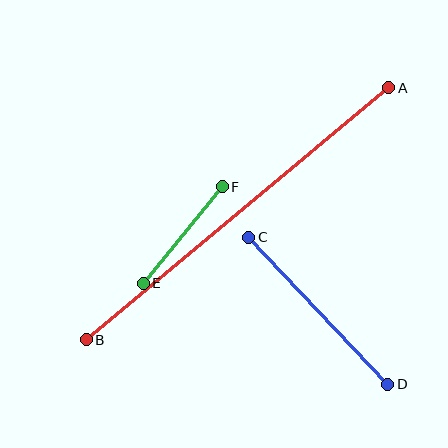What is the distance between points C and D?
The distance is approximately 202 pixels.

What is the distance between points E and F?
The distance is approximately 125 pixels.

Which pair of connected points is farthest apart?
Points A and B are farthest apart.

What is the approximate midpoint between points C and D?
The midpoint is at approximately (318, 311) pixels.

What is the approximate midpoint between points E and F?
The midpoint is at approximately (183, 235) pixels.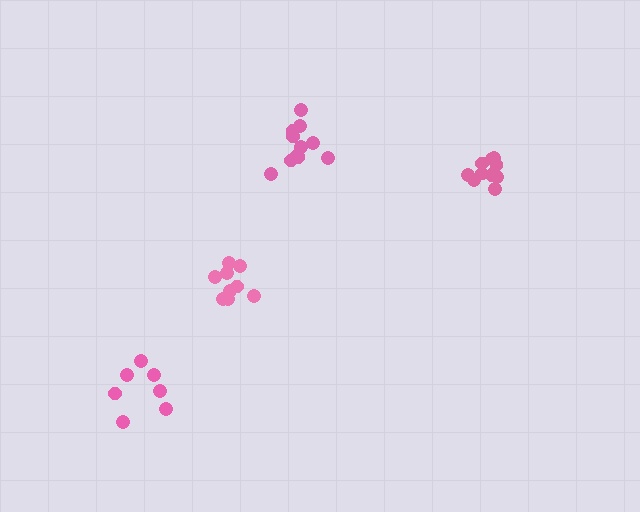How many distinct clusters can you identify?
There are 4 distinct clusters.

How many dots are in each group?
Group 1: 10 dots, Group 2: 11 dots, Group 3: 7 dots, Group 4: 9 dots (37 total).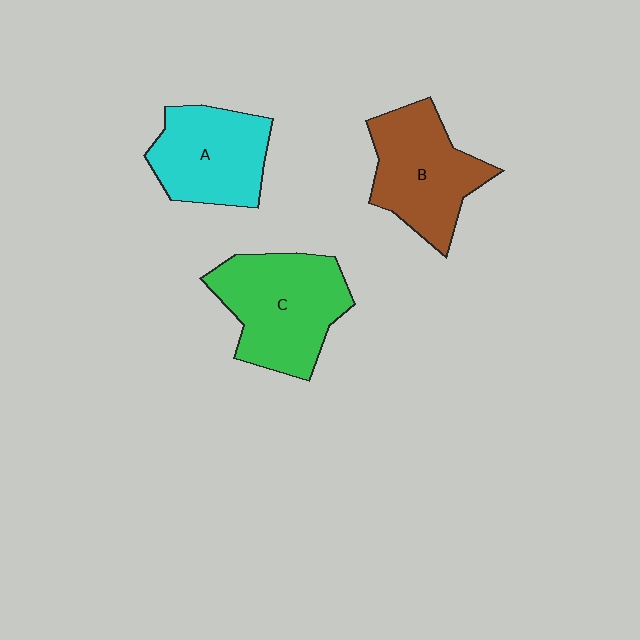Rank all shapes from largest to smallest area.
From largest to smallest: C (green), B (brown), A (cyan).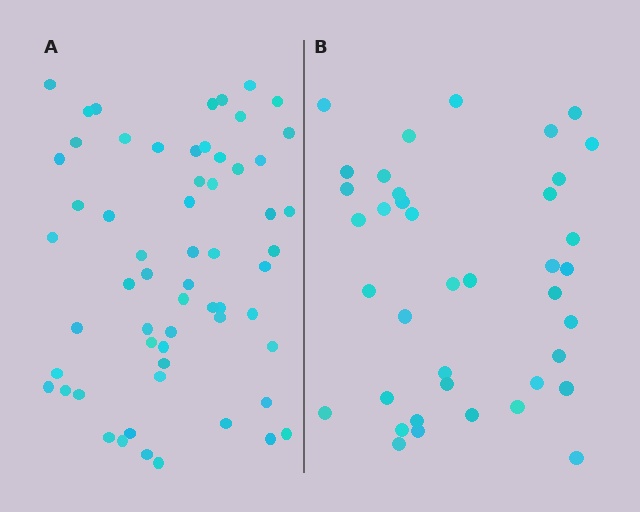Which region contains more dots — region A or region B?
Region A (the left region) has more dots.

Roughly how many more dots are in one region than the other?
Region A has approximately 20 more dots than region B.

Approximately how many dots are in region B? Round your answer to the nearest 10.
About 40 dots. (The exact count is 39, which rounds to 40.)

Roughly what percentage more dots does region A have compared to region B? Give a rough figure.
About 55% more.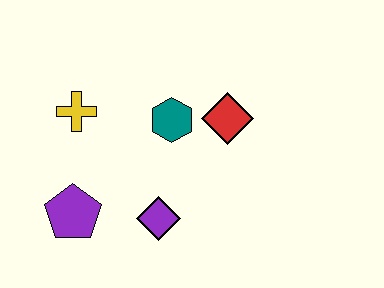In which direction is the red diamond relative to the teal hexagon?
The red diamond is to the right of the teal hexagon.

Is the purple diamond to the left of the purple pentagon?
No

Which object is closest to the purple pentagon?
The purple diamond is closest to the purple pentagon.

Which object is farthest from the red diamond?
The purple pentagon is farthest from the red diamond.